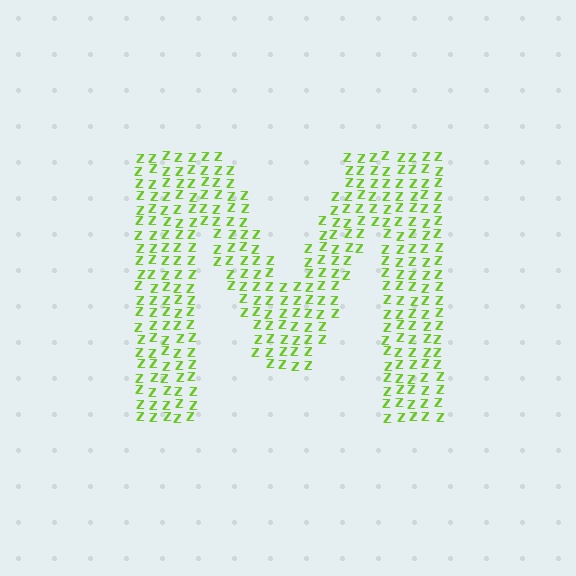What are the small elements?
The small elements are letter Z's.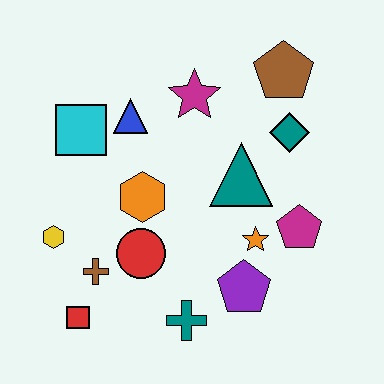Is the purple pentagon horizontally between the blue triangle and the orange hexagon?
No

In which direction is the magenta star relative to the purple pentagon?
The magenta star is above the purple pentagon.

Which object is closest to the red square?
The brown cross is closest to the red square.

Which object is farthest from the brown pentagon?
The red square is farthest from the brown pentagon.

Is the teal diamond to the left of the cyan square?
No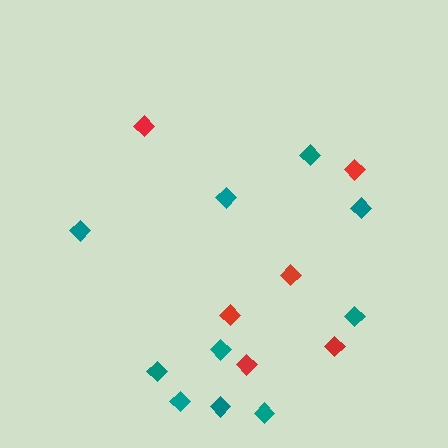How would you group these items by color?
There are 2 groups: one group of red diamonds (6) and one group of teal diamonds (10).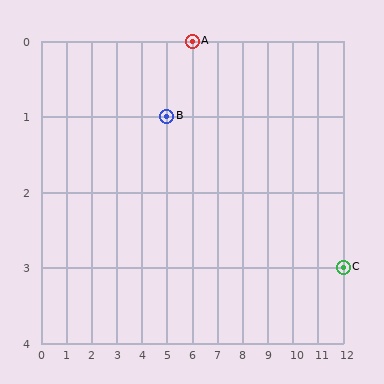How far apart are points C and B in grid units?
Points C and B are 7 columns and 2 rows apart (about 7.3 grid units diagonally).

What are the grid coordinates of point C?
Point C is at grid coordinates (12, 3).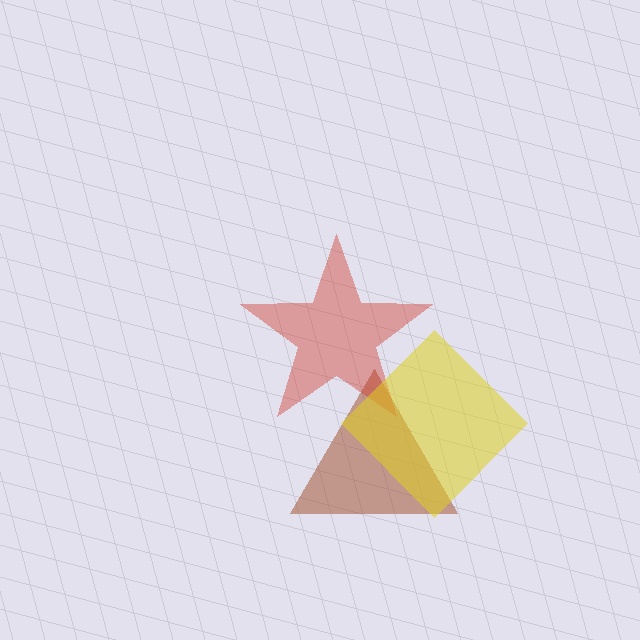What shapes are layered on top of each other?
The layered shapes are: a brown triangle, a red star, a yellow diamond.